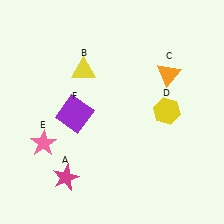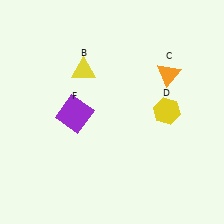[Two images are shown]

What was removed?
The pink star (E), the magenta star (A) were removed in Image 2.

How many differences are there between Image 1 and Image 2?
There are 2 differences between the two images.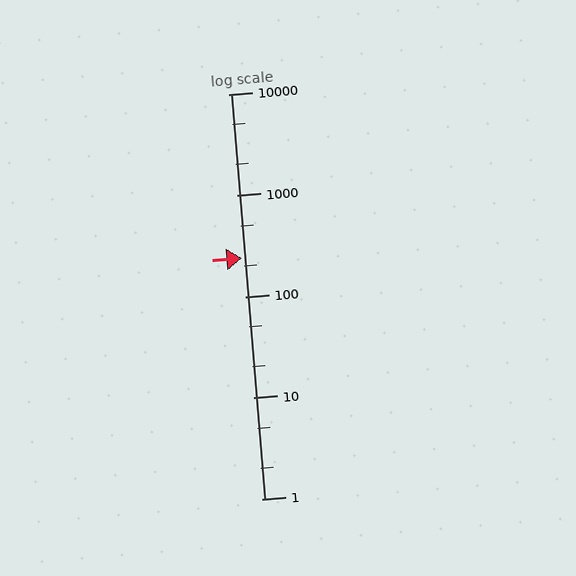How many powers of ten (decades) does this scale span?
The scale spans 4 decades, from 1 to 10000.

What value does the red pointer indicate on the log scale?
The pointer indicates approximately 240.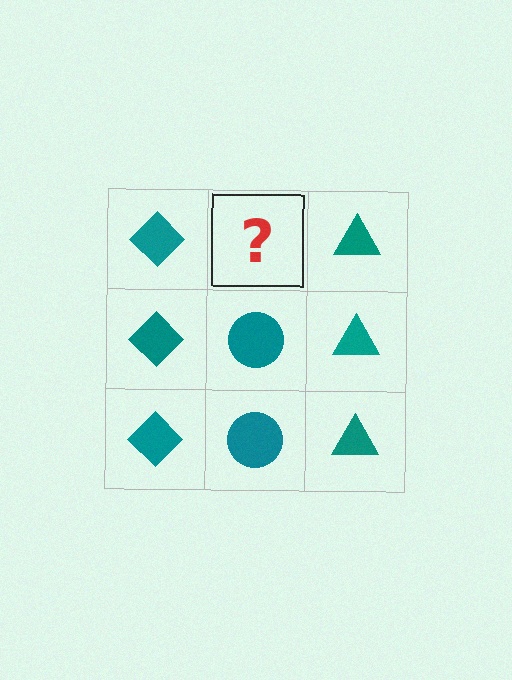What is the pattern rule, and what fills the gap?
The rule is that each column has a consistent shape. The gap should be filled with a teal circle.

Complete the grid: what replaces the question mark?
The question mark should be replaced with a teal circle.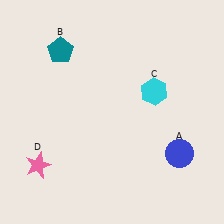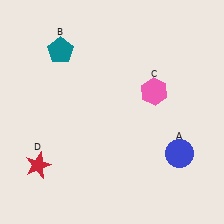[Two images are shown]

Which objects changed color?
C changed from cyan to pink. D changed from pink to red.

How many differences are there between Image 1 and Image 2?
There are 2 differences between the two images.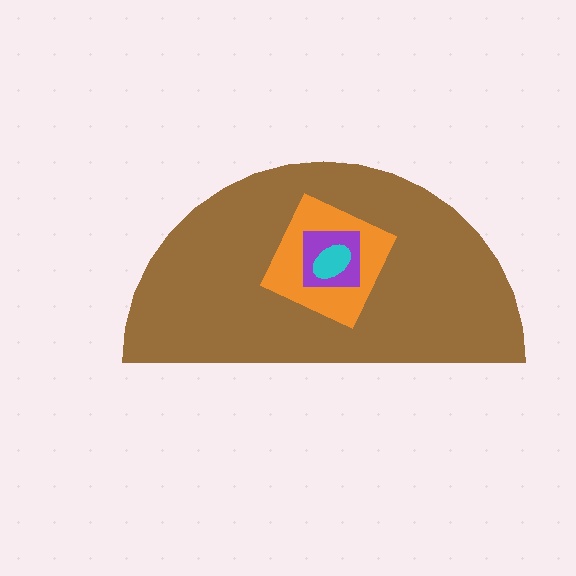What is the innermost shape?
The cyan ellipse.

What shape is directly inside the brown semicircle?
The orange diamond.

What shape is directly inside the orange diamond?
The purple square.